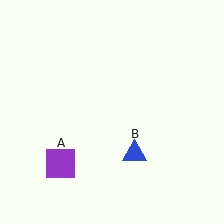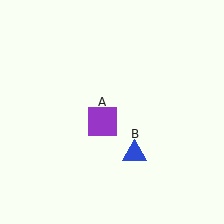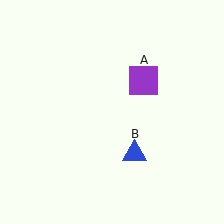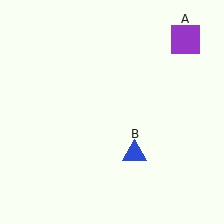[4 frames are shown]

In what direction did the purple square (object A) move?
The purple square (object A) moved up and to the right.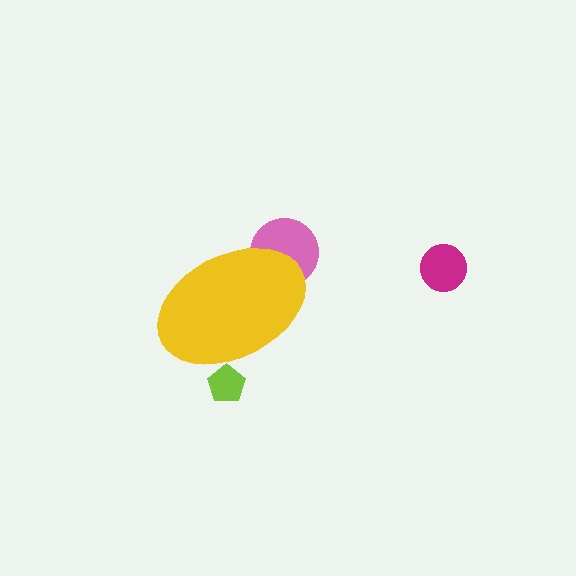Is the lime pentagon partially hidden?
Yes, the lime pentagon is partially hidden behind the yellow ellipse.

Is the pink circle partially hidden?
Yes, the pink circle is partially hidden behind the yellow ellipse.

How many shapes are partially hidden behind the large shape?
2 shapes are partially hidden.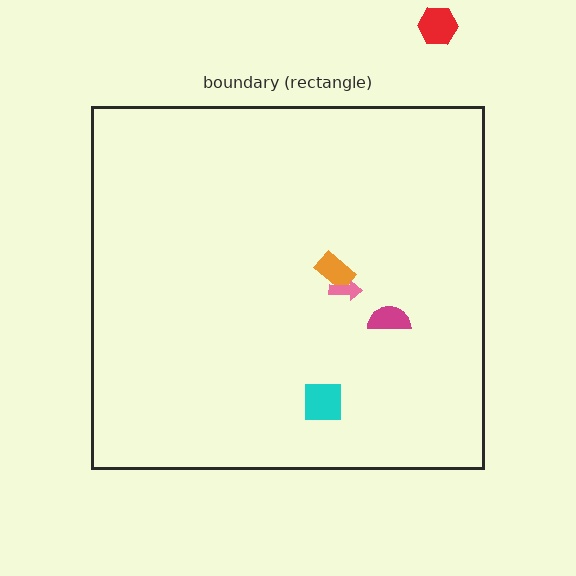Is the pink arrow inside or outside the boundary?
Inside.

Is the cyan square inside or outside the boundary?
Inside.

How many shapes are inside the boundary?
4 inside, 1 outside.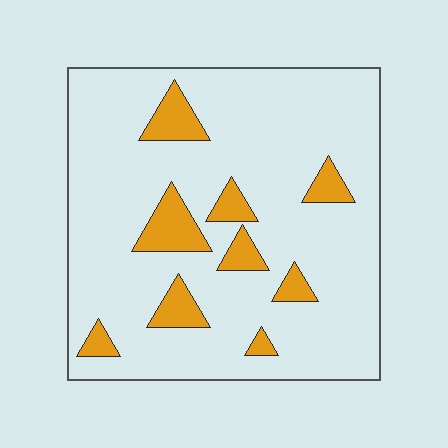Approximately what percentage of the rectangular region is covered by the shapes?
Approximately 15%.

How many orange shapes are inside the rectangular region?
9.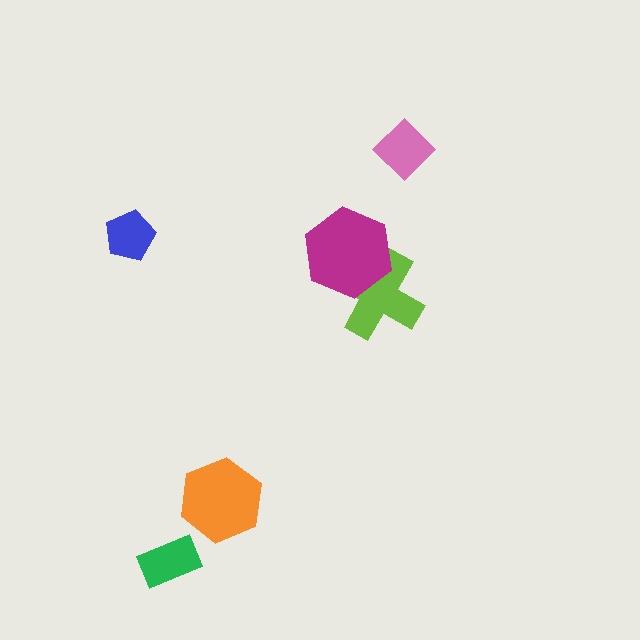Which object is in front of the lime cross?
The magenta hexagon is in front of the lime cross.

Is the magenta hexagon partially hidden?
No, no other shape covers it.